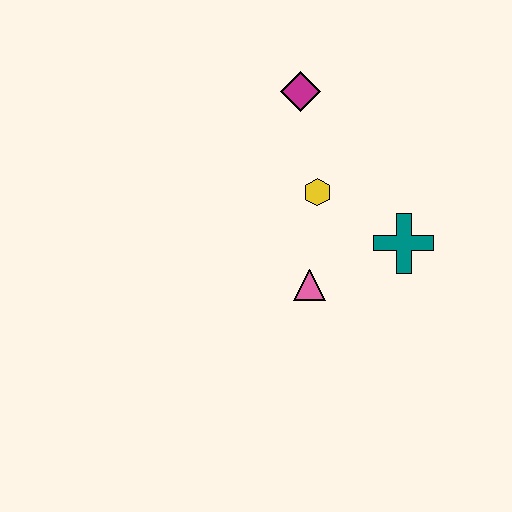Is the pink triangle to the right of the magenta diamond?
Yes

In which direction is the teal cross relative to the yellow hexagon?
The teal cross is to the right of the yellow hexagon.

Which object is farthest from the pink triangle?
The magenta diamond is farthest from the pink triangle.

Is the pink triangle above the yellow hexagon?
No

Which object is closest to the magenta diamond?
The yellow hexagon is closest to the magenta diamond.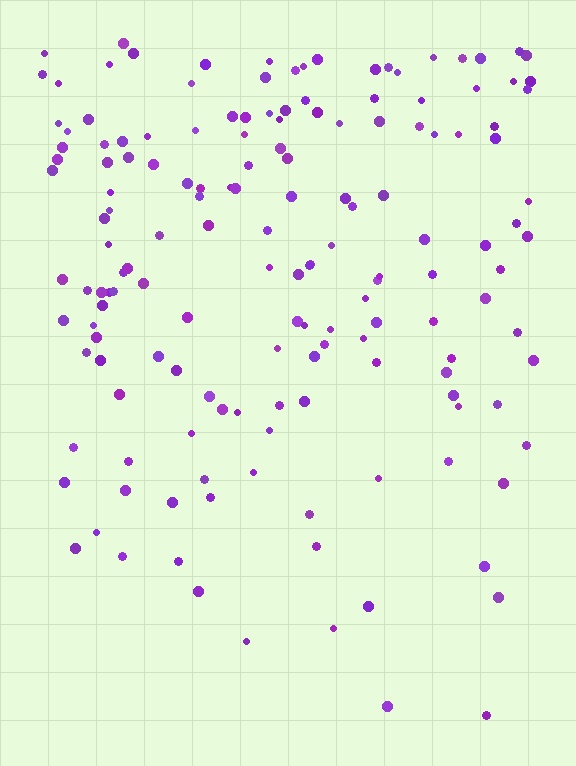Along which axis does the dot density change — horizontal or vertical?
Vertical.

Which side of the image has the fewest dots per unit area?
The bottom.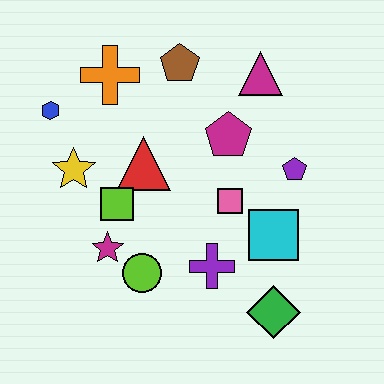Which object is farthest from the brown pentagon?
The green diamond is farthest from the brown pentagon.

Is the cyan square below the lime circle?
No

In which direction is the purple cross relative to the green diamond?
The purple cross is to the left of the green diamond.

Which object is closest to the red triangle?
The lime square is closest to the red triangle.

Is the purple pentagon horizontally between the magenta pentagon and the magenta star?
No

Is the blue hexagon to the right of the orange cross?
No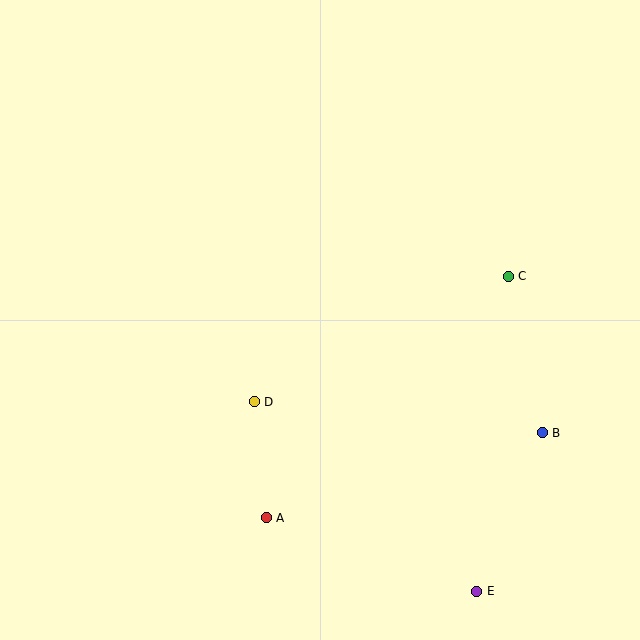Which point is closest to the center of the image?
Point D at (254, 402) is closest to the center.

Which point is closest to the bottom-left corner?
Point A is closest to the bottom-left corner.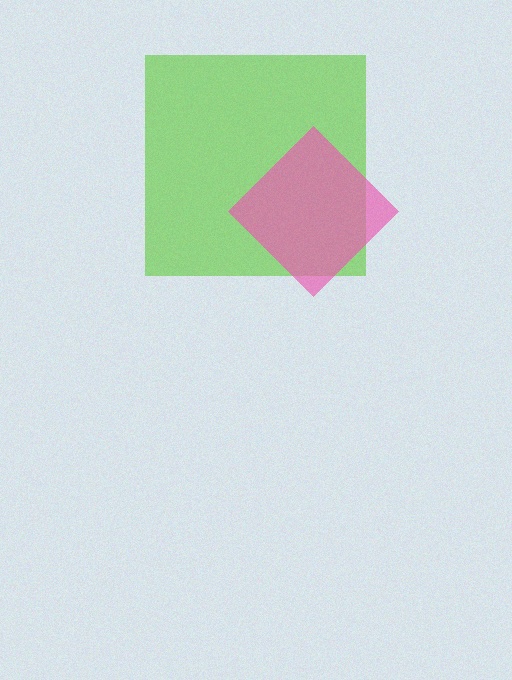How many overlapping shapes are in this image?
There are 2 overlapping shapes in the image.